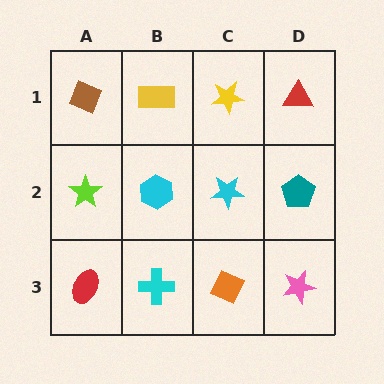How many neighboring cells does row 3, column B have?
3.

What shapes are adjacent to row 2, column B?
A yellow rectangle (row 1, column B), a cyan cross (row 3, column B), a lime star (row 2, column A), a cyan star (row 2, column C).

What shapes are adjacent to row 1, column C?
A cyan star (row 2, column C), a yellow rectangle (row 1, column B), a red triangle (row 1, column D).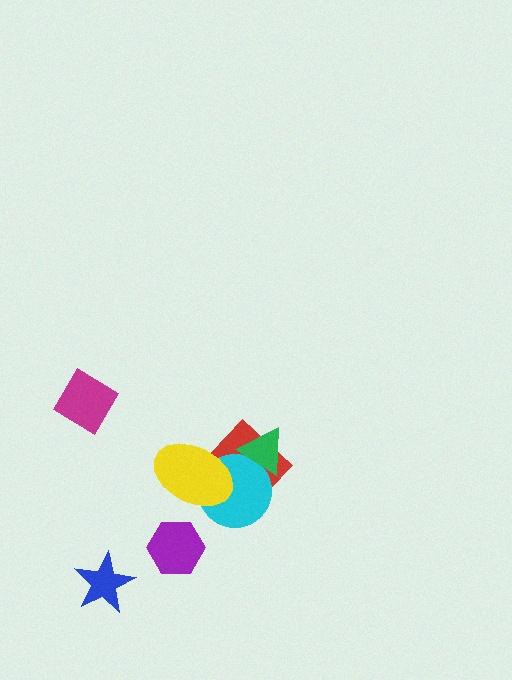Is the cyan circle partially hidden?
Yes, it is partially covered by another shape.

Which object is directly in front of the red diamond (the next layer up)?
The cyan circle is directly in front of the red diamond.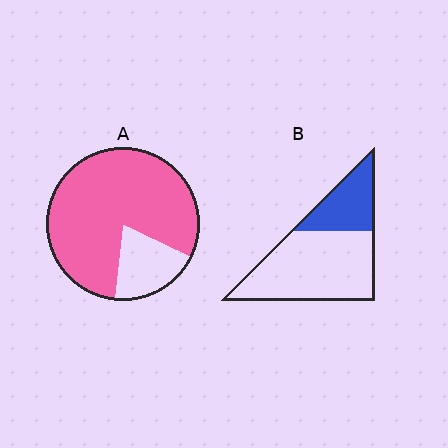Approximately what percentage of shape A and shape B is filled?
A is approximately 80% and B is approximately 30%.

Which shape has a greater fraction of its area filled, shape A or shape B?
Shape A.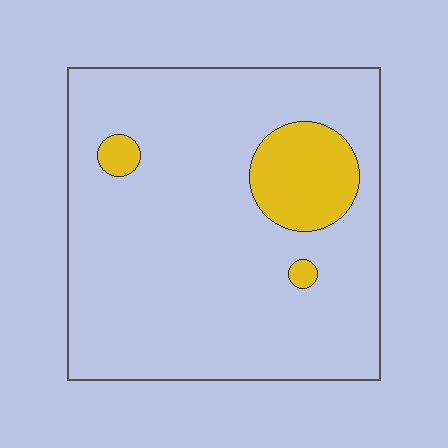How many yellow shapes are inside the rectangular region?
3.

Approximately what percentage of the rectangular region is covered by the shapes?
Approximately 10%.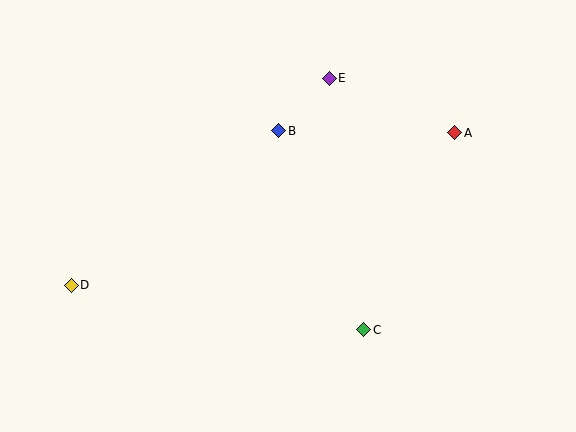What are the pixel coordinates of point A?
Point A is at (455, 133).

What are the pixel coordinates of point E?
Point E is at (329, 78).